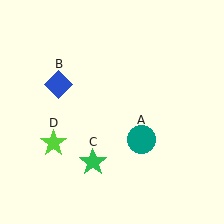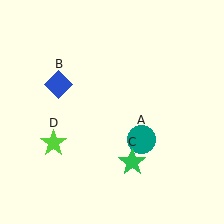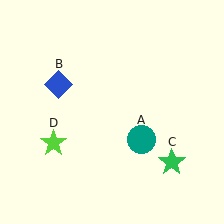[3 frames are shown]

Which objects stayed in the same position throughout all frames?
Teal circle (object A) and blue diamond (object B) and lime star (object D) remained stationary.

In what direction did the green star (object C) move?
The green star (object C) moved right.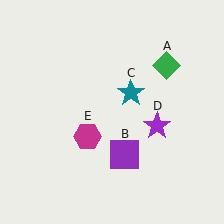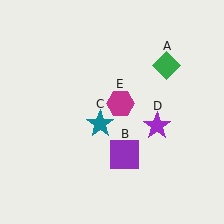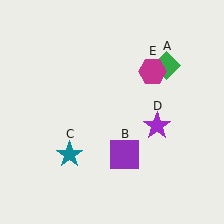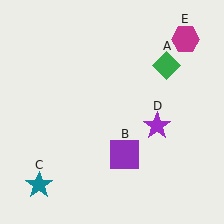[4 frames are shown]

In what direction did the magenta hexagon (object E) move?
The magenta hexagon (object E) moved up and to the right.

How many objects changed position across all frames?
2 objects changed position: teal star (object C), magenta hexagon (object E).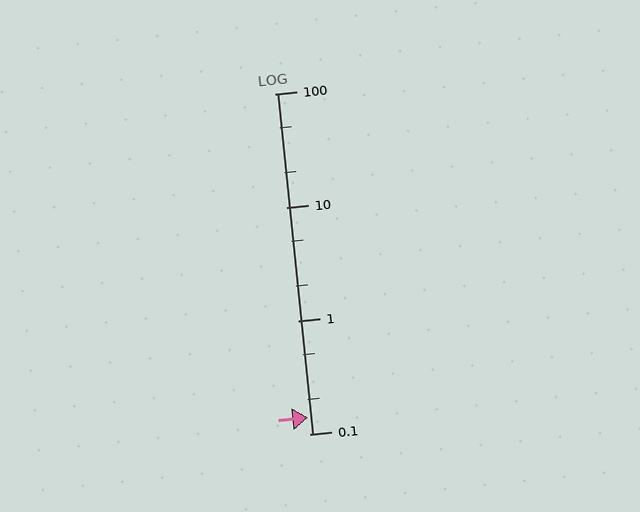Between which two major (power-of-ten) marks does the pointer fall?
The pointer is between 0.1 and 1.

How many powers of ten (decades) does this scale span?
The scale spans 3 decades, from 0.1 to 100.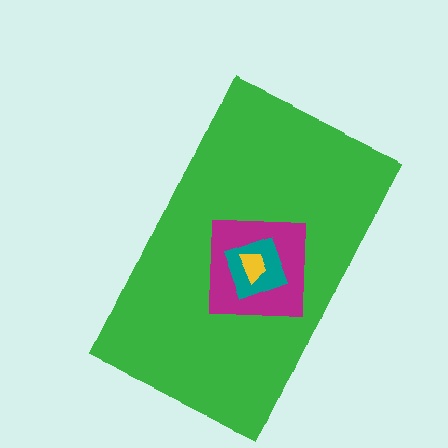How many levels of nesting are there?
4.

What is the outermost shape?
The green rectangle.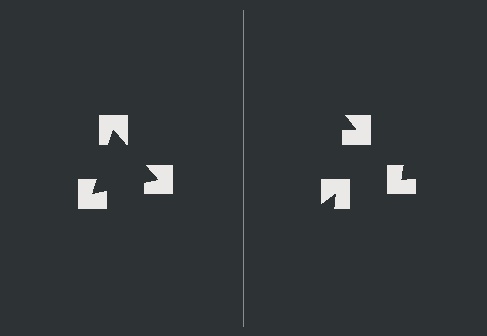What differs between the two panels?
The notched squares are positioned identically on both sides; only the wedge orientations differ. On the left they align to a triangle; on the right they are misaligned.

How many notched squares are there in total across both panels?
6 — 3 on each side.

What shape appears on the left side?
An illusory triangle.